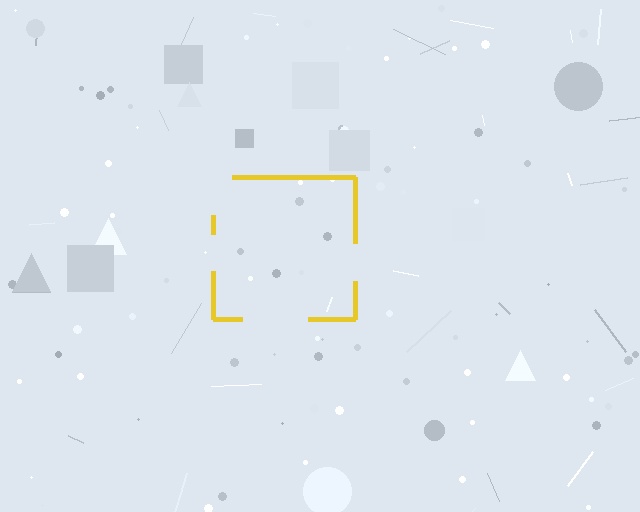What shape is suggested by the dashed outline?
The dashed outline suggests a square.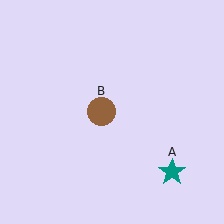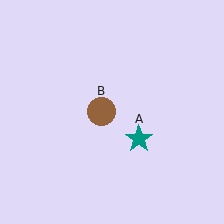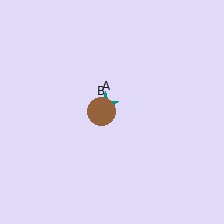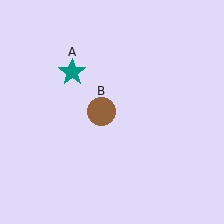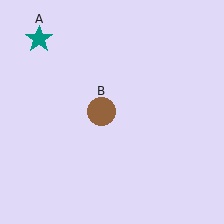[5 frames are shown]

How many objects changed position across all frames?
1 object changed position: teal star (object A).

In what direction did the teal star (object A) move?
The teal star (object A) moved up and to the left.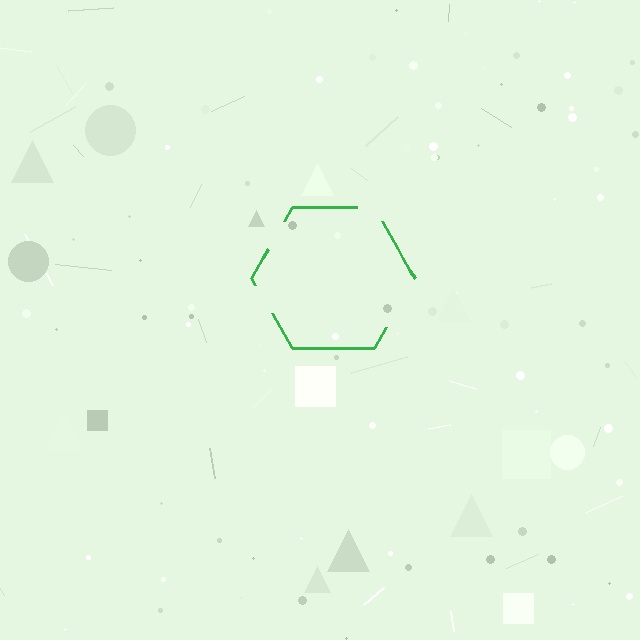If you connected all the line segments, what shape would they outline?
They would outline a hexagon.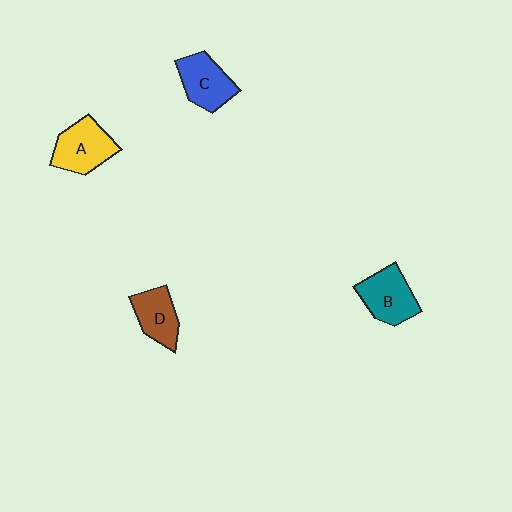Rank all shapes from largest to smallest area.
From largest to smallest: A (yellow), B (teal), C (blue), D (brown).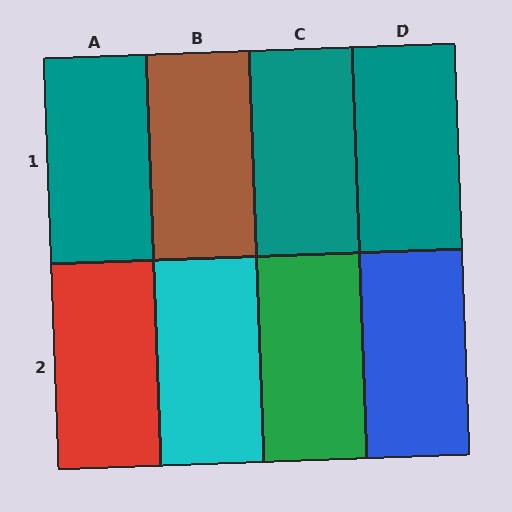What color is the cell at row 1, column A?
Teal.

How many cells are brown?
1 cell is brown.